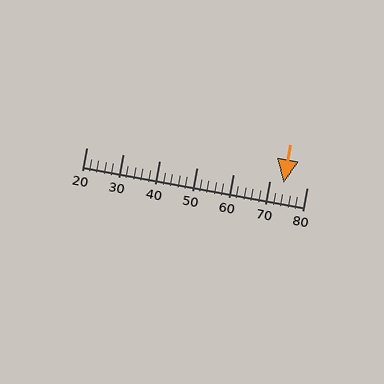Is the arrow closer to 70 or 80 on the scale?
The arrow is closer to 70.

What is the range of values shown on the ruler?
The ruler shows values from 20 to 80.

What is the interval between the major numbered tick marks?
The major tick marks are spaced 10 units apart.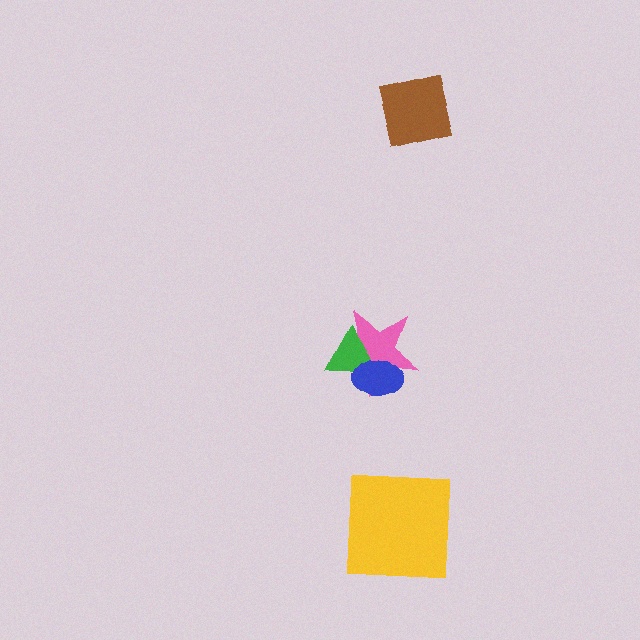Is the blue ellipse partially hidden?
No, no other shape covers it.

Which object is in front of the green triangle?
The blue ellipse is in front of the green triangle.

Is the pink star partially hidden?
Yes, it is partially covered by another shape.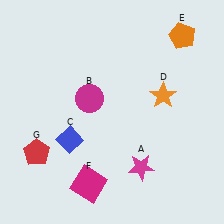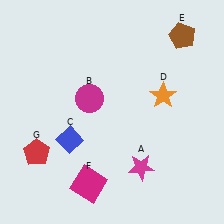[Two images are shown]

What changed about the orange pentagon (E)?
In Image 1, E is orange. In Image 2, it changed to brown.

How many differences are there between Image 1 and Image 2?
There is 1 difference between the two images.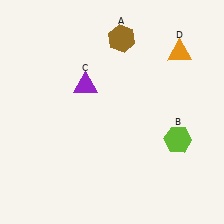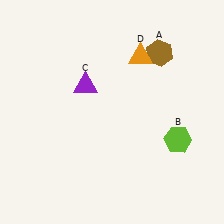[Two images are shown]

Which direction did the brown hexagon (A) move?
The brown hexagon (A) moved right.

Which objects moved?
The objects that moved are: the brown hexagon (A), the orange triangle (D).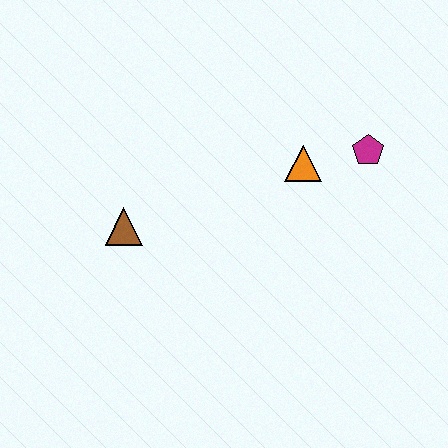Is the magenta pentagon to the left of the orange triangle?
No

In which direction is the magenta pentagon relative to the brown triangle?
The magenta pentagon is to the right of the brown triangle.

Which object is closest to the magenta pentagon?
The orange triangle is closest to the magenta pentagon.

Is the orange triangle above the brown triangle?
Yes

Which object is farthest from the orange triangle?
The brown triangle is farthest from the orange triangle.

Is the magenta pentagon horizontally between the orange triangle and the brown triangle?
No